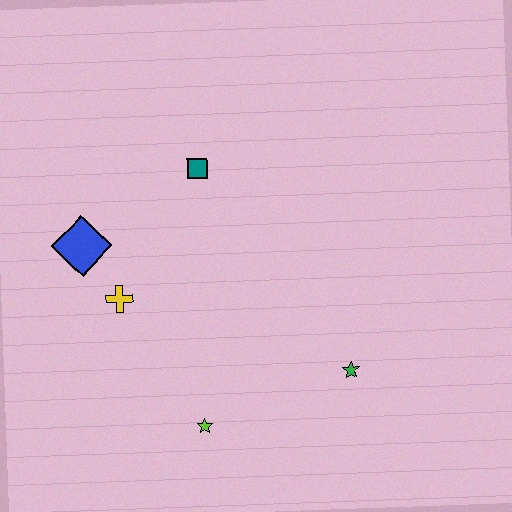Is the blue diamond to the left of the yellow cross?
Yes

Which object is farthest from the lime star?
The teal square is farthest from the lime star.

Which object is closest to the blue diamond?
The yellow cross is closest to the blue diamond.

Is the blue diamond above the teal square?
No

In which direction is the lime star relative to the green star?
The lime star is to the left of the green star.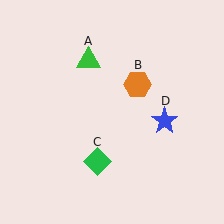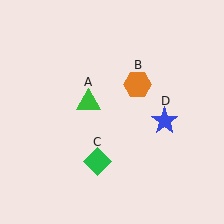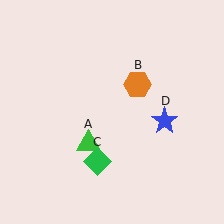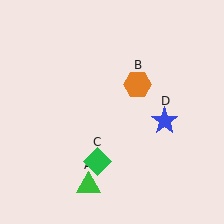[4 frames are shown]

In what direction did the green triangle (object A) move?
The green triangle (object A) moved down.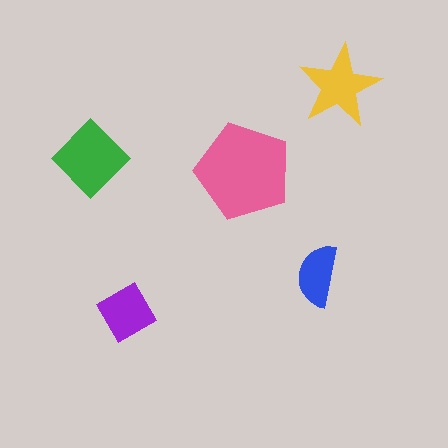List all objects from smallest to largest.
The blue semicircle, the purple square, the yellow star, the green diamond, the pink pentagon.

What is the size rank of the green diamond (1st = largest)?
2nd.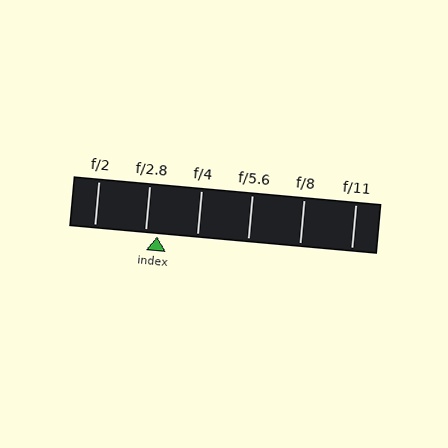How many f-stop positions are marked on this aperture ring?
There are 6 f-stop positions marked.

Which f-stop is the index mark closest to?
The index mark is closest to f/2.8.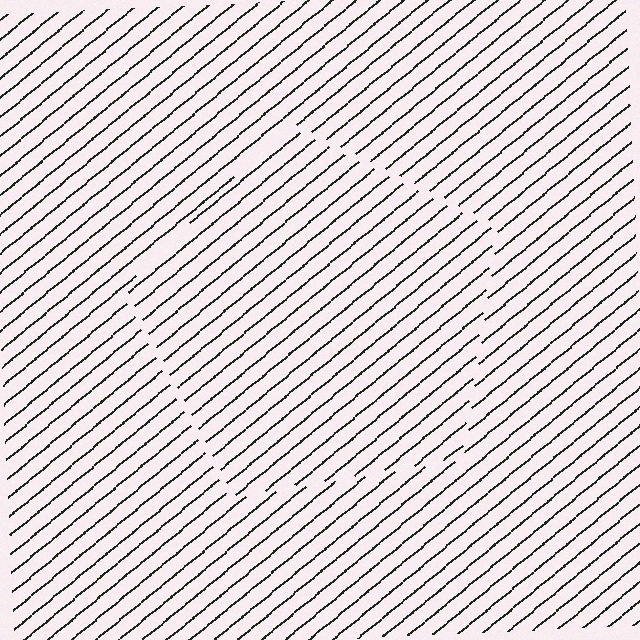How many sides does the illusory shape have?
5 sides — the line-ends trace a pentagon.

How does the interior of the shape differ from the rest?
The interior of the shape contains the same grating, shifted by half a period — the contour is defined by the phase discontinuity where line-ends from the inner and outer gratings abut.